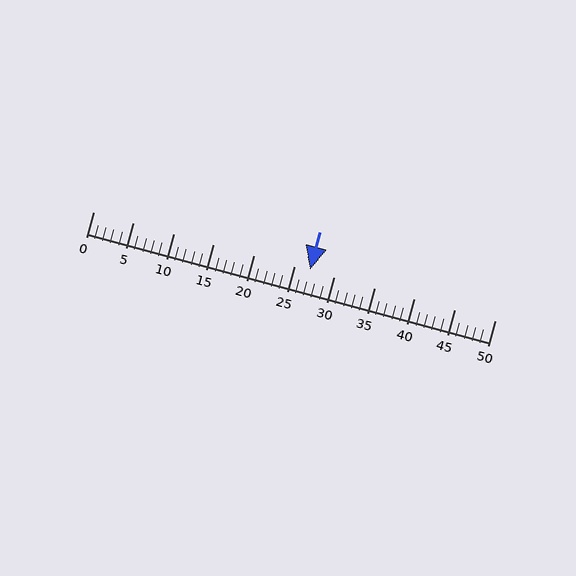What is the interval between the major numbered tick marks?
The major tick marks are spaced 5 units apart.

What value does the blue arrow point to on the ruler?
The blue arrow points to approximately 27.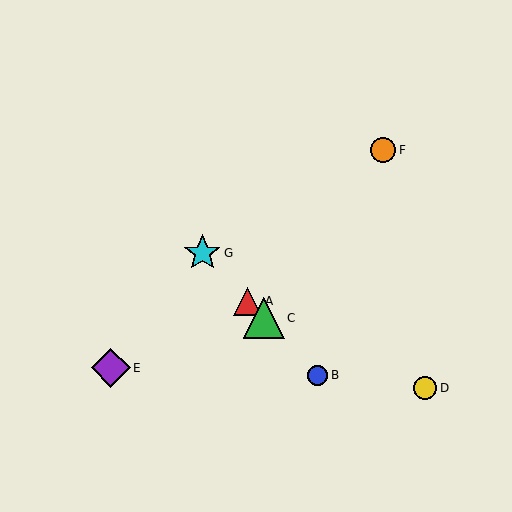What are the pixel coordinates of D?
Object D is at (425, 388).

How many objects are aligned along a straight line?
4 objects (A, B, C, G) are aligned along a straight line.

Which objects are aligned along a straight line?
Objects A, B, C, G are aligned along a straight line.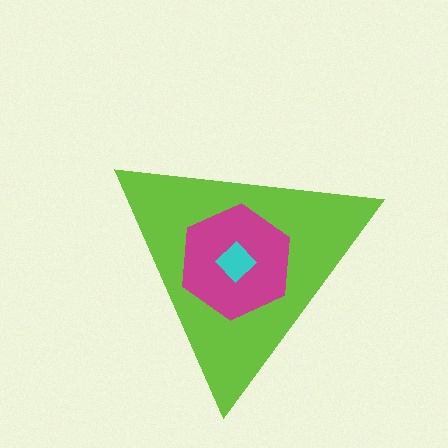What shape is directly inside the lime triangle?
The magenta hexagon.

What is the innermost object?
The cyan diamond.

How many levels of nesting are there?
3.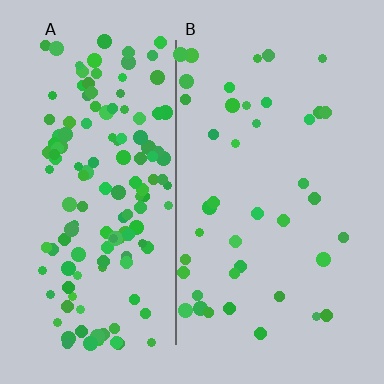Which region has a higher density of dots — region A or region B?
A (the left).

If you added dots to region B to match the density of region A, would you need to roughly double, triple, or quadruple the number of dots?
Approximately triple.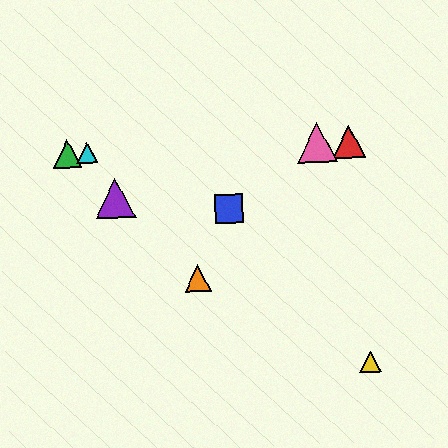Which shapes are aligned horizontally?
The red triangle, the green triangle, the cyan triangle, the pink triangle are aligned horizontally.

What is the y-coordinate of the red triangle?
The red triangle is at y≈141.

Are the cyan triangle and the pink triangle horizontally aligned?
Yes, both are at y≈153.